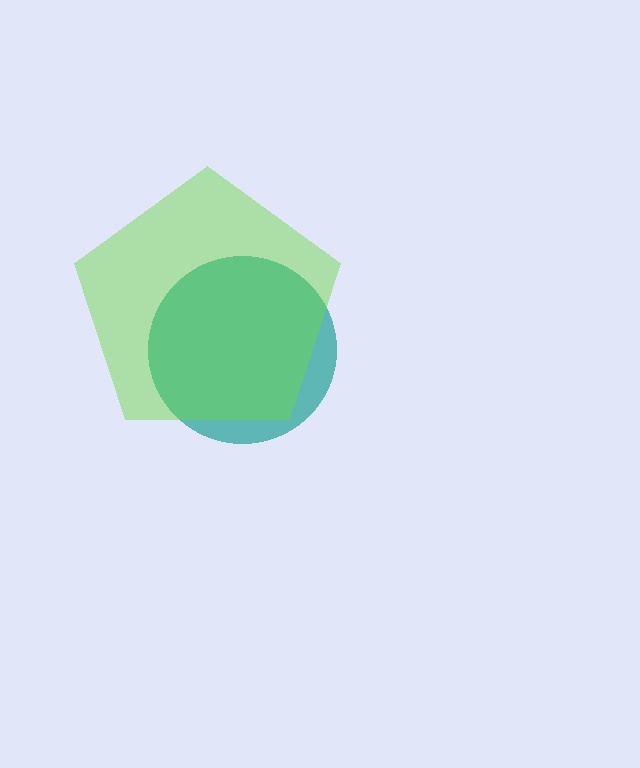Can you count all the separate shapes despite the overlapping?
Yes, there are 2 separate shapes.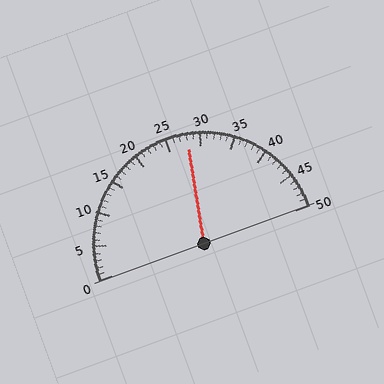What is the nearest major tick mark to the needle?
The nearest major tick mark is 30.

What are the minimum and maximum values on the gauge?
The gauge ranges from 0 to 50.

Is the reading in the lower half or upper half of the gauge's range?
The reading is in the upper half of the range (0 to 50).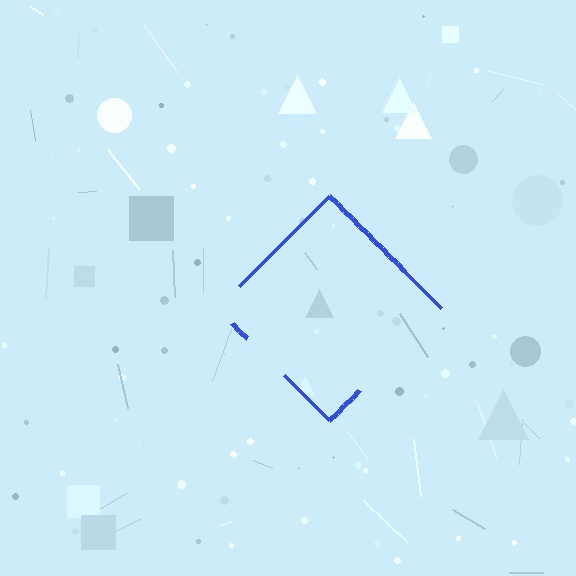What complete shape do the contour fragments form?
The contour fragments form a diamond.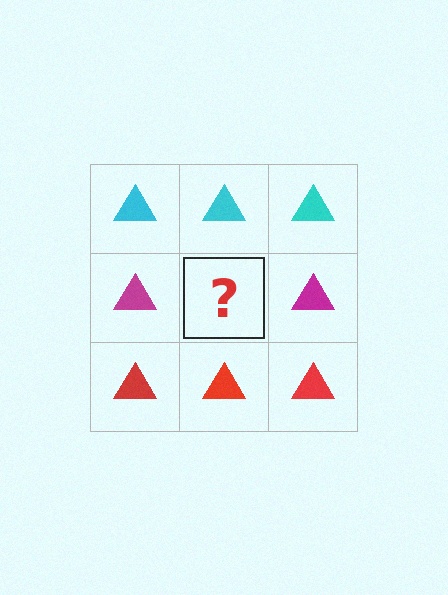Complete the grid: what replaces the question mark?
The question mark should be replaced with a magenta triangle.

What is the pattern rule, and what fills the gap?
The rule is that each row has a consistent color. The gap should be filled with a magenta triangle.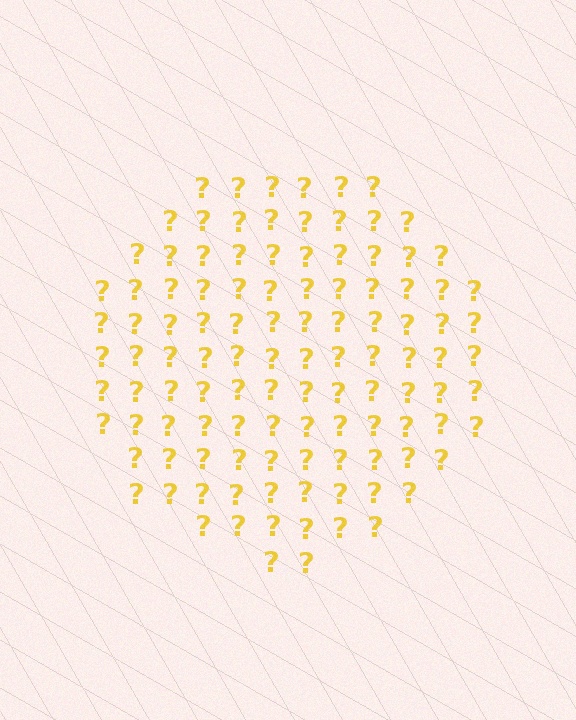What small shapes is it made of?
It is made of small question marks.